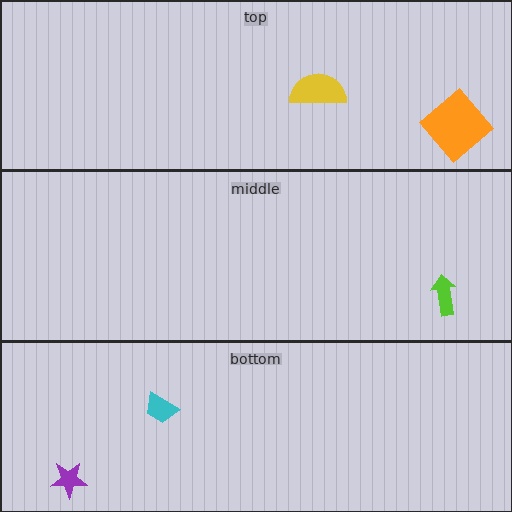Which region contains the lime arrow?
The middle region.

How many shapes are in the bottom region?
2.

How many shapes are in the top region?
2.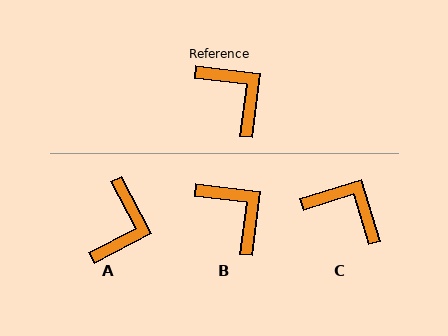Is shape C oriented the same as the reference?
No, it is off by about 24 degrees.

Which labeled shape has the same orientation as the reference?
B.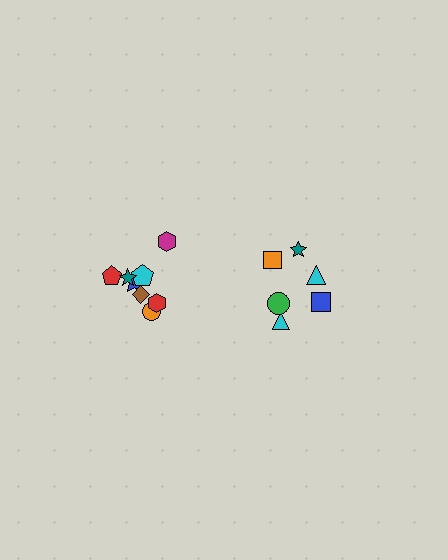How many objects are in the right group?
There are 6 objects.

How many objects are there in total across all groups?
There are 14 objects.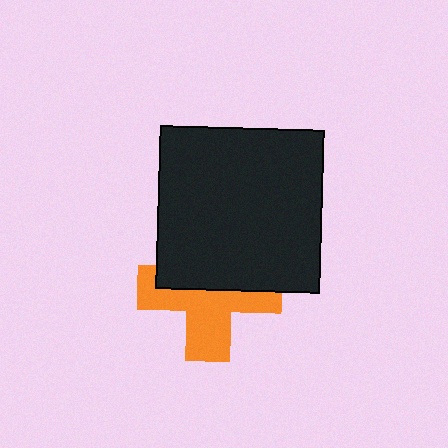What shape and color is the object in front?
The object in front is a black square.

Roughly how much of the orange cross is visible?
About half of it is visible (roughly 51%).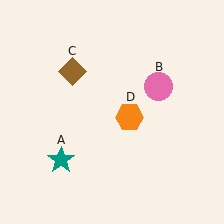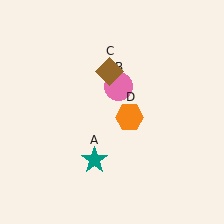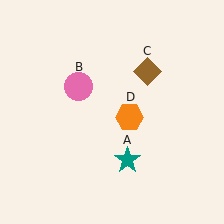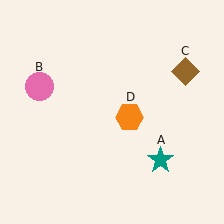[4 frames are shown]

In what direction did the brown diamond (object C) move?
The brown diamond (object C) moved right.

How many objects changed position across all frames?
3 objects changed position: teal star (object A), pink circle (object B), brown diamond (object C).